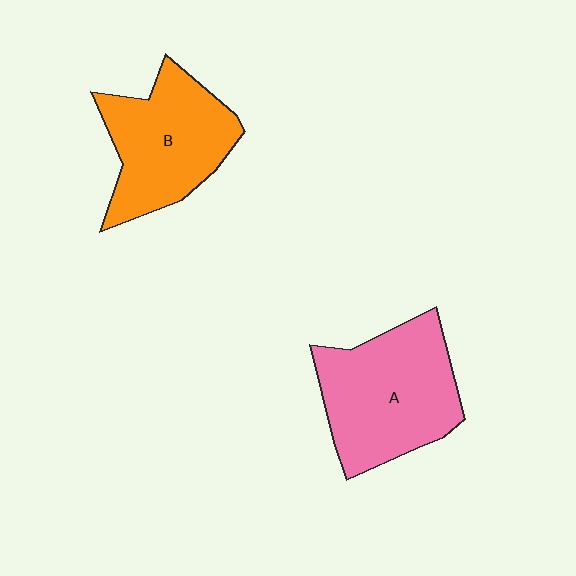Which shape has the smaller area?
Shape B (orange).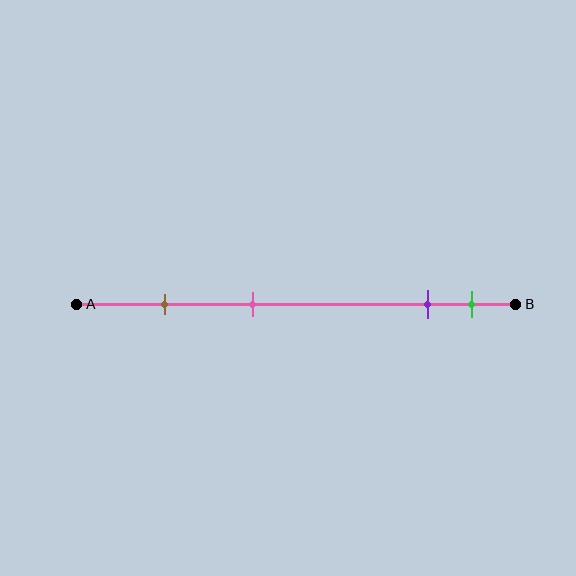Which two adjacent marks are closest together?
The purple and green marks are the closest adjacent pair.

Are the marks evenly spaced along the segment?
No, the marks are not evenly spaced.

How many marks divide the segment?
There are 4 marks dividing the segment.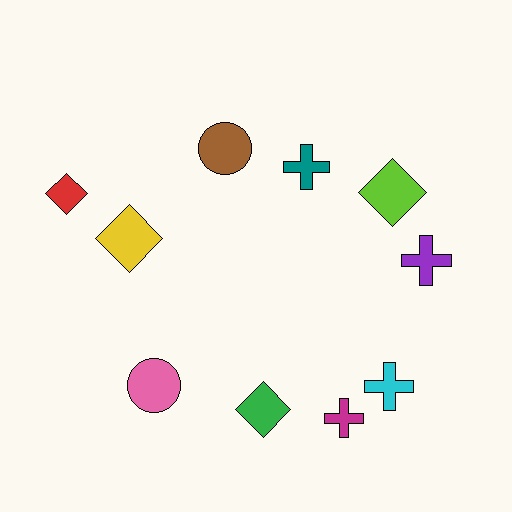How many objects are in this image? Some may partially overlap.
There are 10 objects.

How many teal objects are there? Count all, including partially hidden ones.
There is 1 teal object.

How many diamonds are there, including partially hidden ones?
There are 4 diamonds.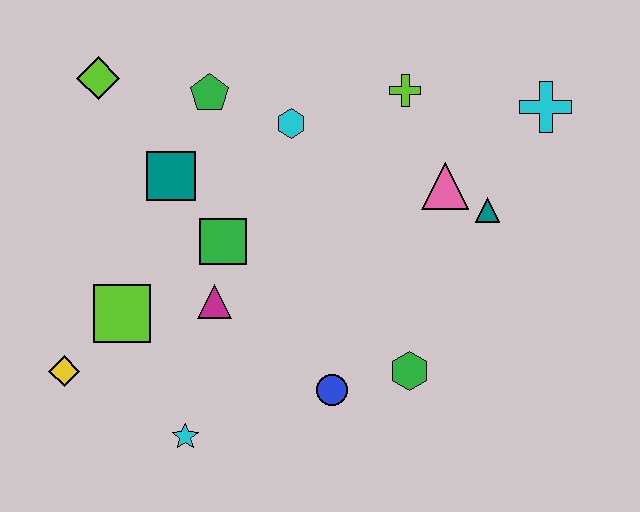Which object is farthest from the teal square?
The cyan cross is farthest from the teal square.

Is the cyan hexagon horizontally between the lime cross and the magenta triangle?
Yes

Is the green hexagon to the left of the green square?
No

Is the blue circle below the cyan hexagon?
Yes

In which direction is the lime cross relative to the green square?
The lime cross is to the right of the green square.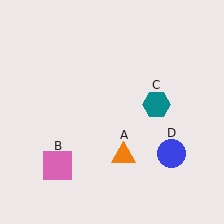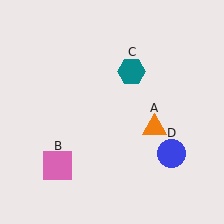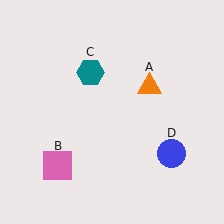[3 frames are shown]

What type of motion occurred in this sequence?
The orange triangle (object A), teal hexagon (object C) rotated counterclockwise around the center of the scene.